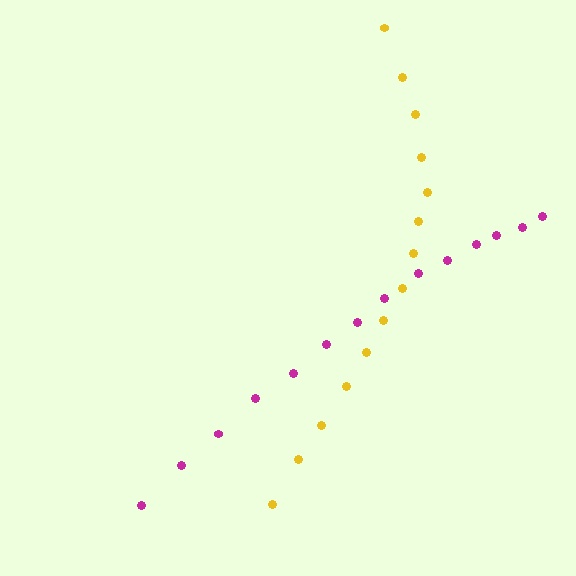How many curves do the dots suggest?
There are 2 distinct paths.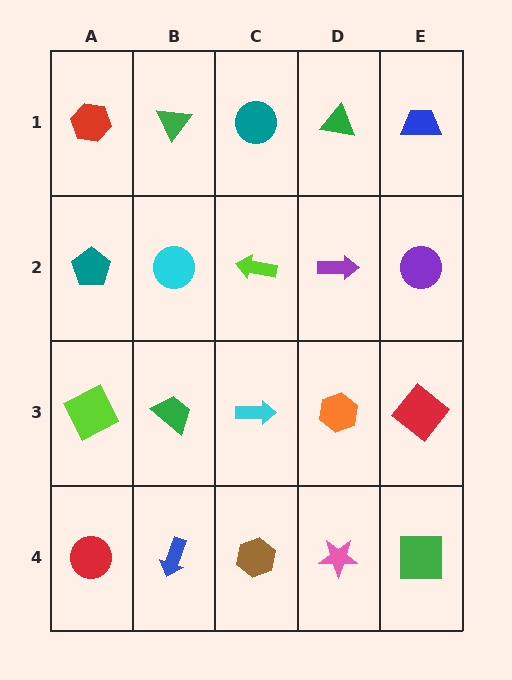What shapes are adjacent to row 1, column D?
A purple arrow (row 2, column D), a teal circle (row 1, column C), a blue trapezoid (row 1, column E).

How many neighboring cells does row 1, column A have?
2.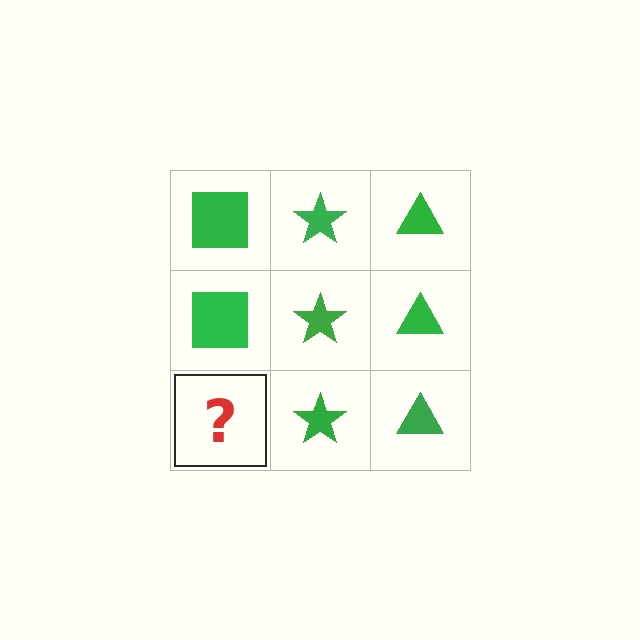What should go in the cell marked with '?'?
The missing cell should contain a green square.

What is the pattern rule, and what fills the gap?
The rule is that each column has a consistent shape. The gap should be filled with a green square.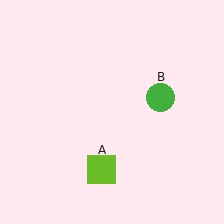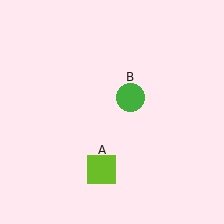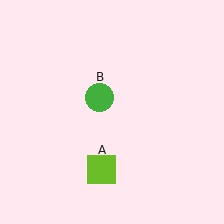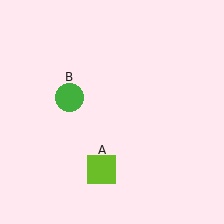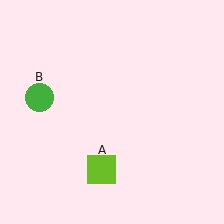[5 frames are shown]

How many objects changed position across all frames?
1 object changed position: green circle (object B).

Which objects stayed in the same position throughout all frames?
Lime square (object A) remained stationary.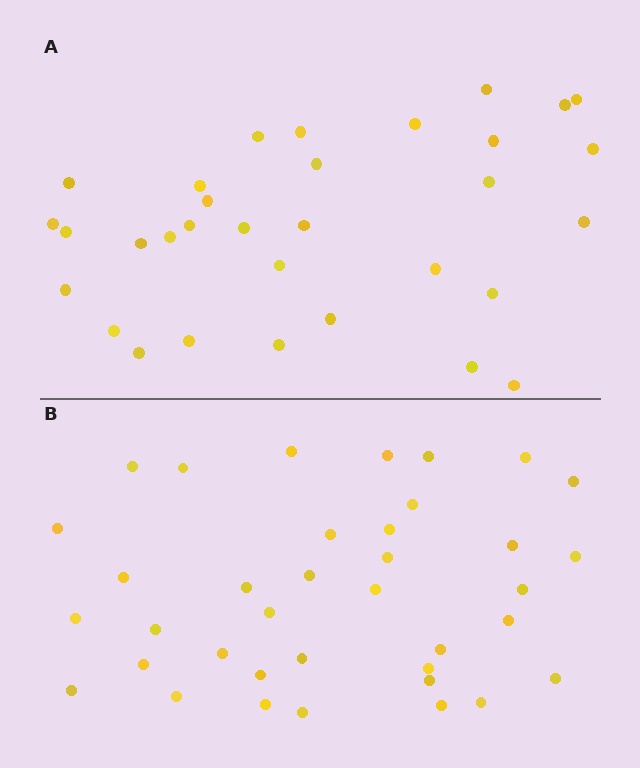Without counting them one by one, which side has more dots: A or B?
Region B (the bottom region) has more dots.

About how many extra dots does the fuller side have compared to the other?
Region B has about 5 more dots than region A.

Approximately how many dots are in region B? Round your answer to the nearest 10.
About 40 dots. (The exact count is 37, which rounds to 40.)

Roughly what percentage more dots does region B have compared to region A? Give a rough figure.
About 15% more.